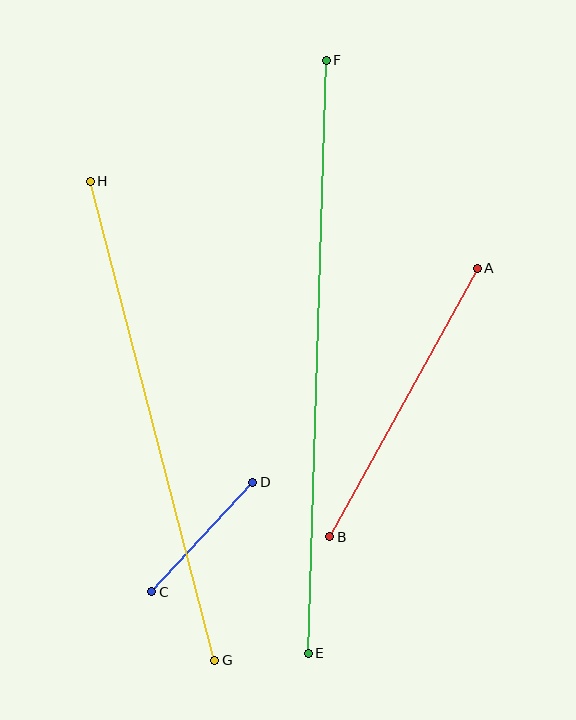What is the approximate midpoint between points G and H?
The midpoint is at approximately (153, 421) pixels.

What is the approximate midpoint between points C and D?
The midpoint is at approximately (202, 537) pixels.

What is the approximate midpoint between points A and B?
The midpoint is at approximately (403, 402) pixels.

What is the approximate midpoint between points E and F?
The midpoint is at approximately (317, 357) pixels.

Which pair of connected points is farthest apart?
Points E and F are farthest apart.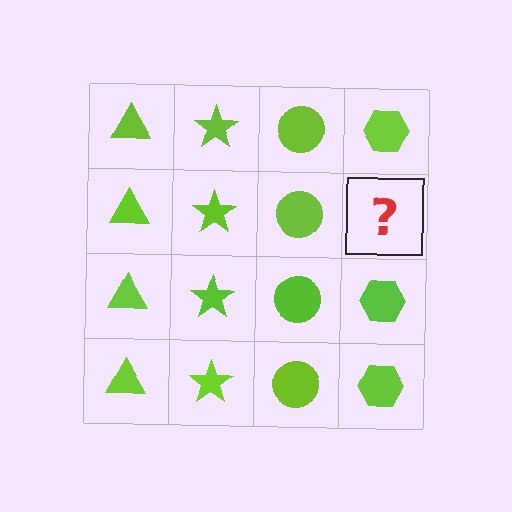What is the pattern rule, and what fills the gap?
The rule is that each column has a consistent shape. The gap should be filled with a lime hexagon.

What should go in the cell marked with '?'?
The missing cell should contain a lime hexagon.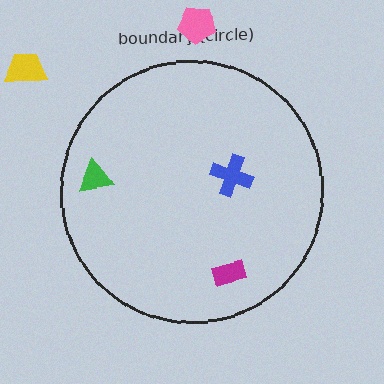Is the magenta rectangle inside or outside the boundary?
Inside.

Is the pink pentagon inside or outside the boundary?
Outside.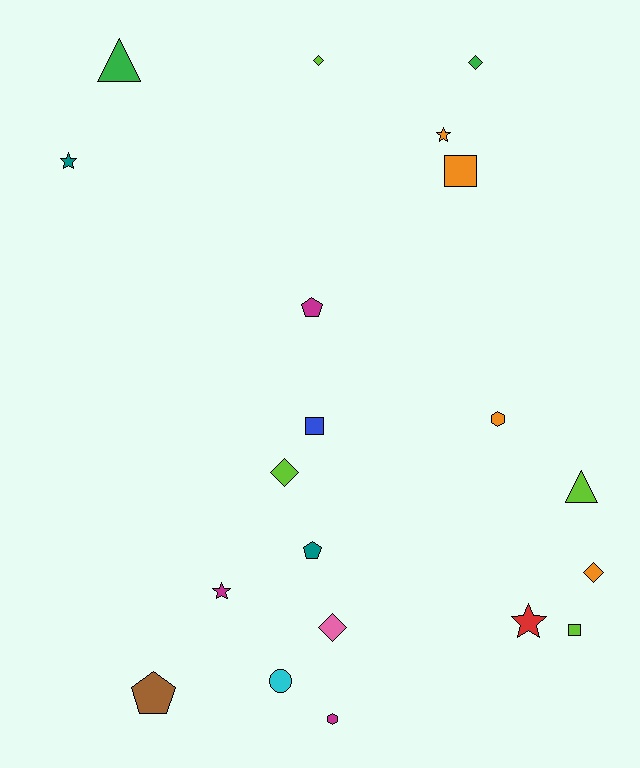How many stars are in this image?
There are 4 stars.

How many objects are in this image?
There are 20 objects.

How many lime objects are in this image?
There are 4 lime objects.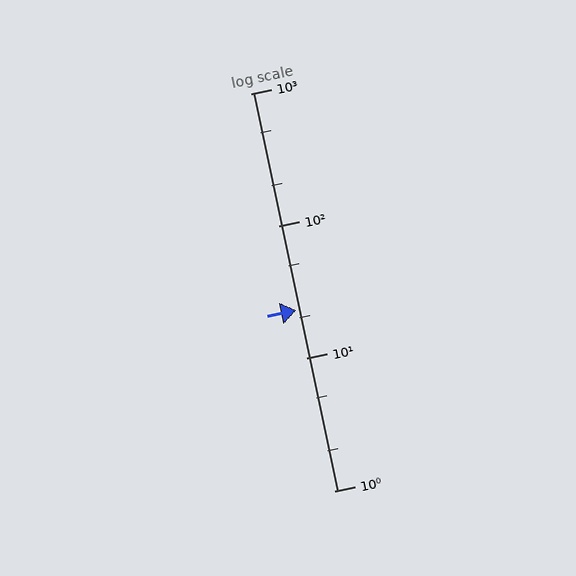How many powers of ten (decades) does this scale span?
The scale spans 3 decades, from 1 to 1000.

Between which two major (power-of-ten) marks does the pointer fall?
The pointer is between 10 and 100.